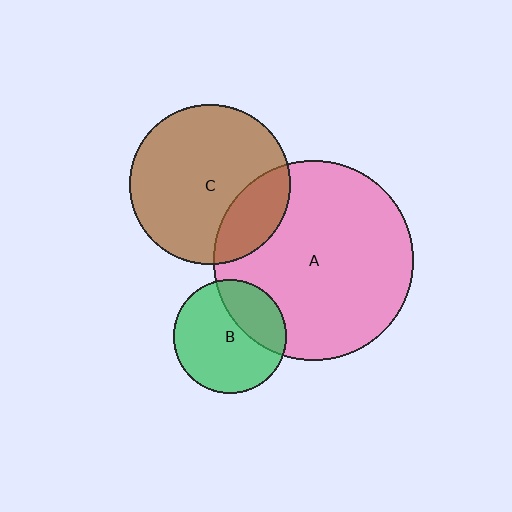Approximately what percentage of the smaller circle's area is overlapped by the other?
Approximately 30%.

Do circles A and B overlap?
Yes.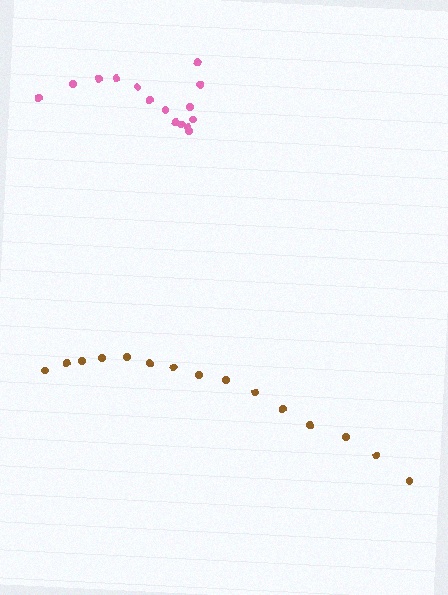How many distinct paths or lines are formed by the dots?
There are 2 distinct paths.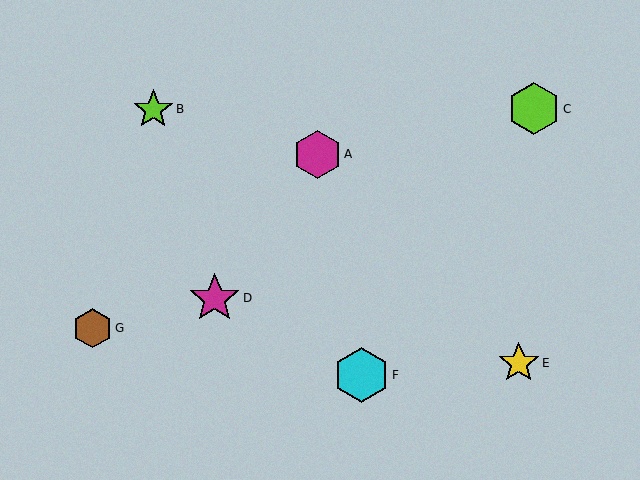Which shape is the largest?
The cyan hexagon (labeled F) is the largest.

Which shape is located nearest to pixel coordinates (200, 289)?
The magenta star (labeled D) at (215, 299) is nearest to that location.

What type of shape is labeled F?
Shape F is a cyan hexagon.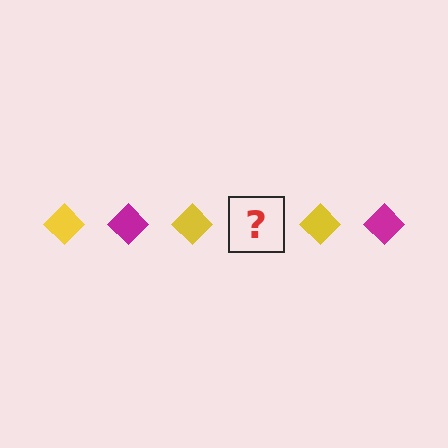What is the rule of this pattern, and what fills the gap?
The rule is that the pattern cycles through yellow, magenta diamonds. The gap should be filled with a magenta diamond.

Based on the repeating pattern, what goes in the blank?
The blank should be a magenta diamond.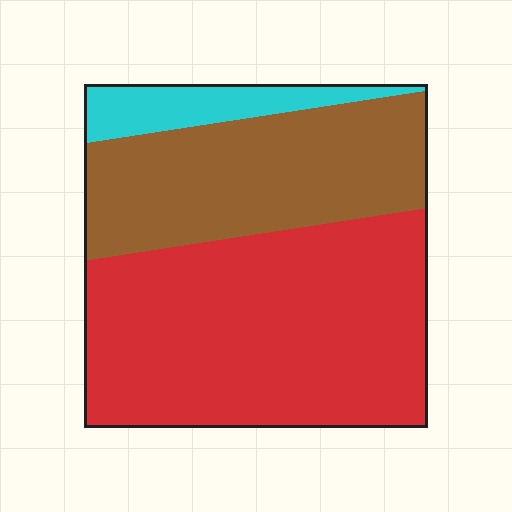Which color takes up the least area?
Cyan, at roughly 10%.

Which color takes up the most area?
Red, at roughly 55%.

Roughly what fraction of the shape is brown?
Brown covers around 35% of the shape.